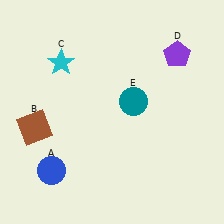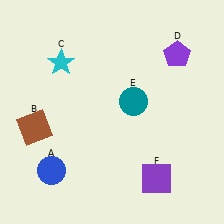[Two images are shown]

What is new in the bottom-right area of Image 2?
A purple square (F) was added in the bottom-right area of Image 2.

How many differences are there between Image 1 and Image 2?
There is 1 difference between the two images.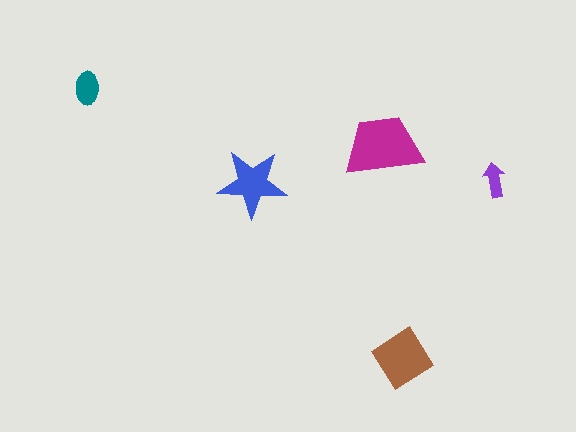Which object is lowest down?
The brown diamond is bottommost.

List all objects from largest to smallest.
The magenta trapezoid, the brown diamond, the blue star, the teal ellipse, the purple arrow.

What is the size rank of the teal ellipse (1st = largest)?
4th.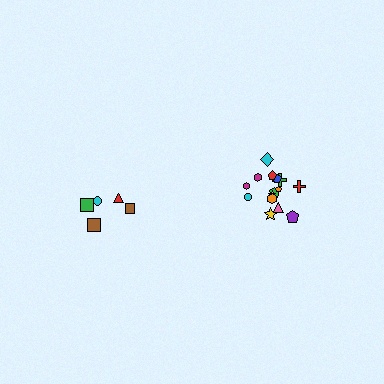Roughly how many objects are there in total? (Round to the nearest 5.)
Roughly 20 objects in total.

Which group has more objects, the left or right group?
The right group.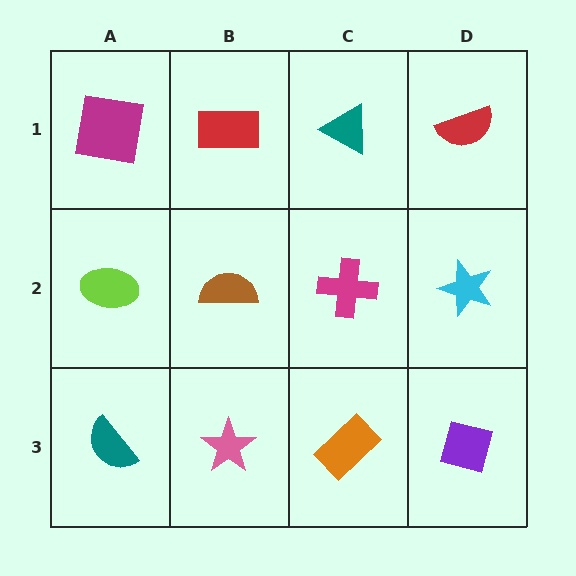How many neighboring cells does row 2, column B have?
4.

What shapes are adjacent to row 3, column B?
A brown semicircle (row 2, column B), a teal semicircle (row 3, column A), an orange rectangle (row 3, column C).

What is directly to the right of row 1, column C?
A red semicircle.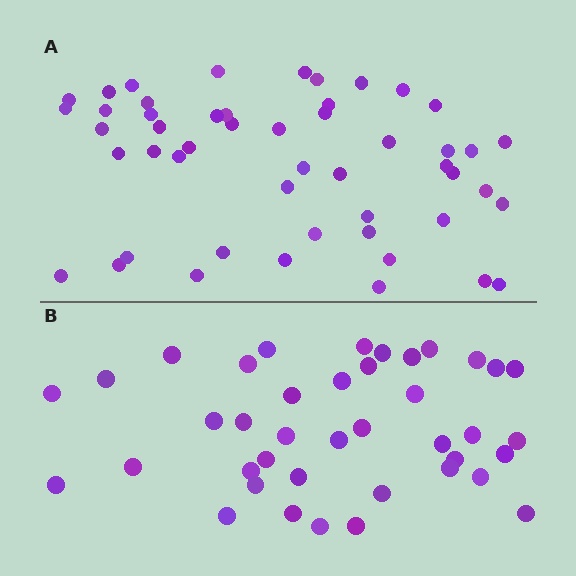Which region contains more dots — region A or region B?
Region A (the top region) has more dots.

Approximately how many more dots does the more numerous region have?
Region A has roughly 10 or so more dots than region B.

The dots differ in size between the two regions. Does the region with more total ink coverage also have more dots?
No. Region B has more total ink coverage because its dots are larger, but region A actually contains more individual dots. Total area can be misleading — the number of items is what matters here.